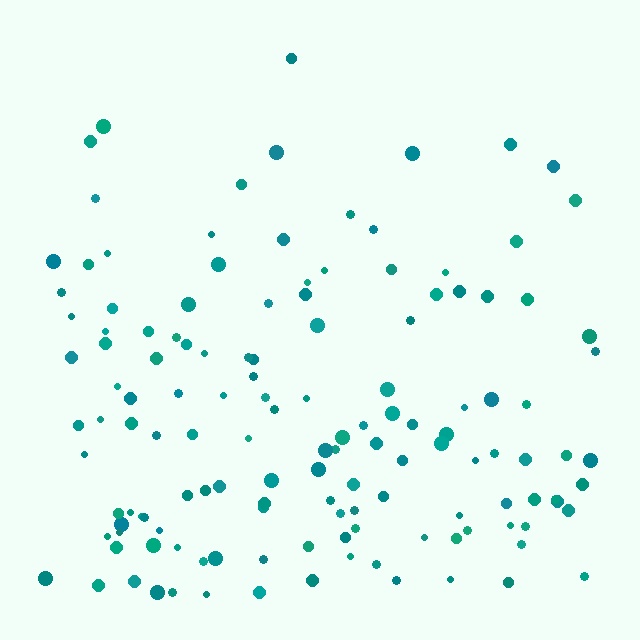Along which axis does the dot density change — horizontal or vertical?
Vertical.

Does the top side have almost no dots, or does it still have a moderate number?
Still a moderate number, just noticeably fewer than the bottom.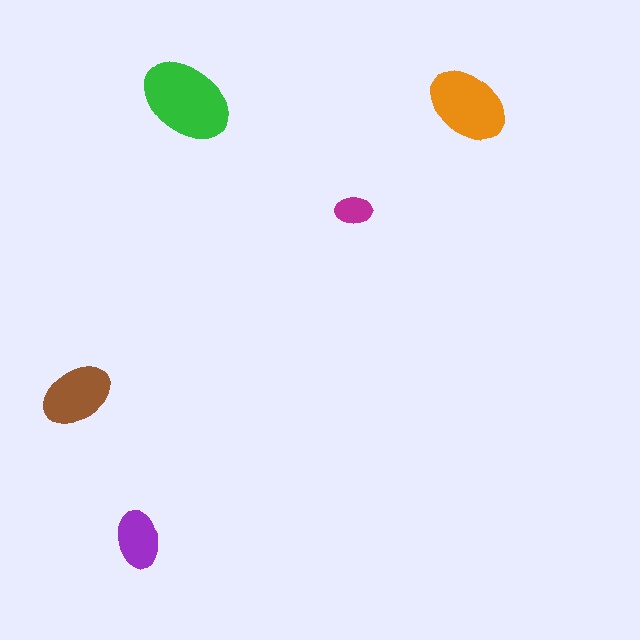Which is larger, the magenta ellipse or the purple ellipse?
The purple one.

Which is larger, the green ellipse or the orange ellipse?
The green one.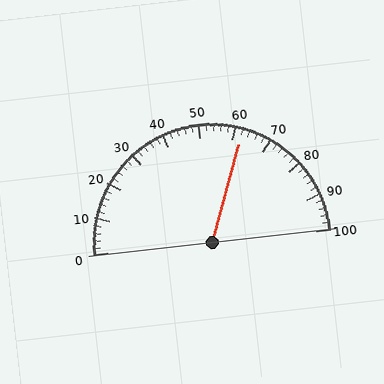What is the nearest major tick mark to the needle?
The nearest major tick mark is 60.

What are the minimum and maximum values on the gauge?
The gauge ranges from 0 to 100.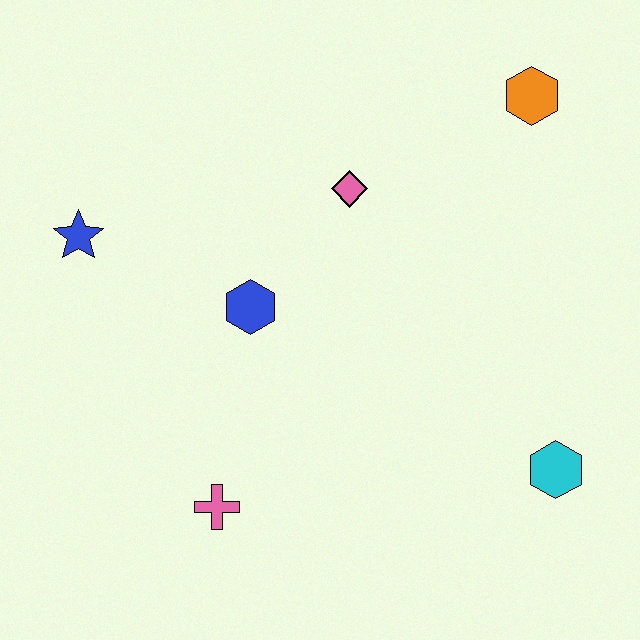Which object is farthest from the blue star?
The cyan hexagon is farthest from the blue star.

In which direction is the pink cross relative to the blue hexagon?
The pink cross is below the blue hexagon.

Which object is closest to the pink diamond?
The blue hexagon is closest to the pink diamond.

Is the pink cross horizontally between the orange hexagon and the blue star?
Yes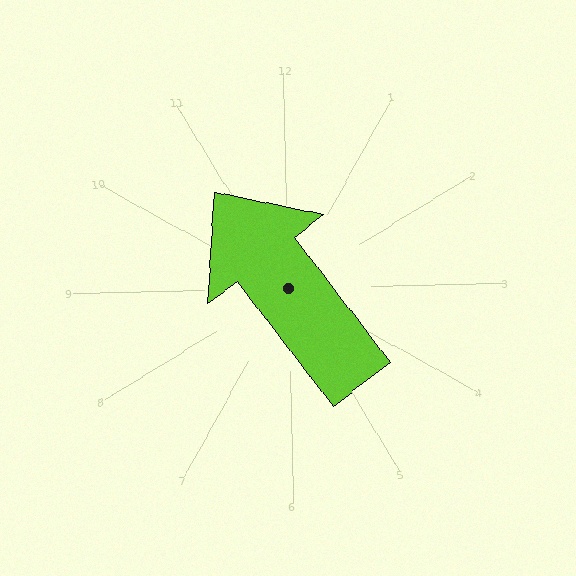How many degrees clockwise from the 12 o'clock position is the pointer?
Approximately 324 degrees.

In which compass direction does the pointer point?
Northwest.